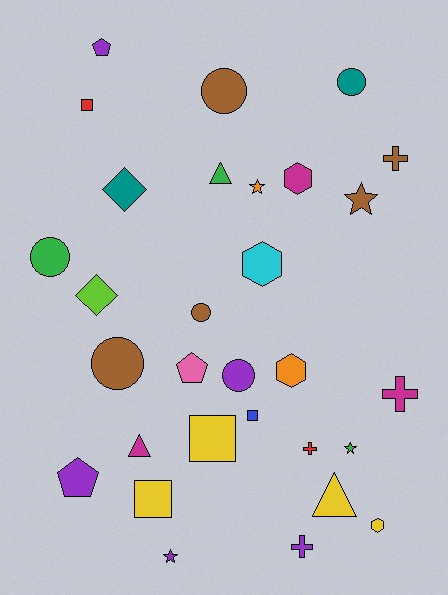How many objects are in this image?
There are 30 objects.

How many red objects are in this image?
There are 2 red objects.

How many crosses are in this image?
There are 4 crosses.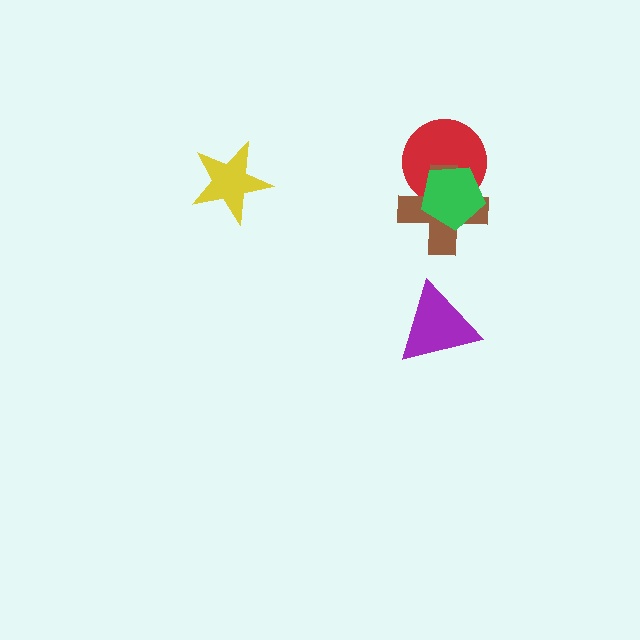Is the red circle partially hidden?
Yes, it is partially covered by another shape.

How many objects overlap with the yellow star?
0 objects overlap with the yellow star.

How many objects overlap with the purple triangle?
0 objects overlap with the purple triangle.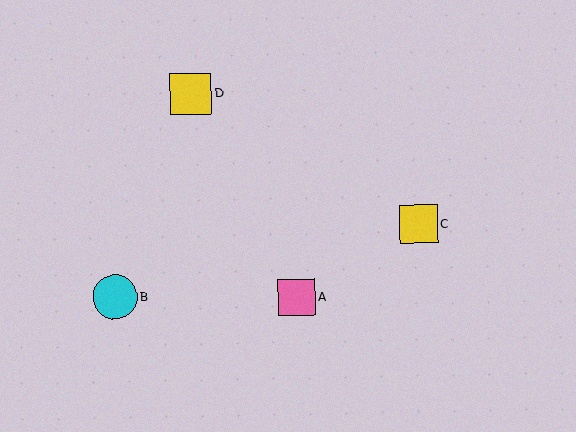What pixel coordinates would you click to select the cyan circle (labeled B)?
Click at (115, 297) to select the cyan circle B.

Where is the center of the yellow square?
The center of the yellow square is at (191, 94).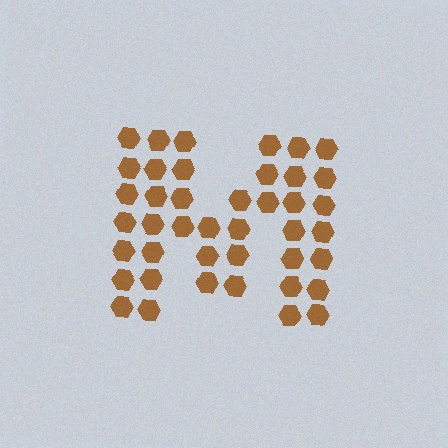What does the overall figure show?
The overall figure shows the letter M.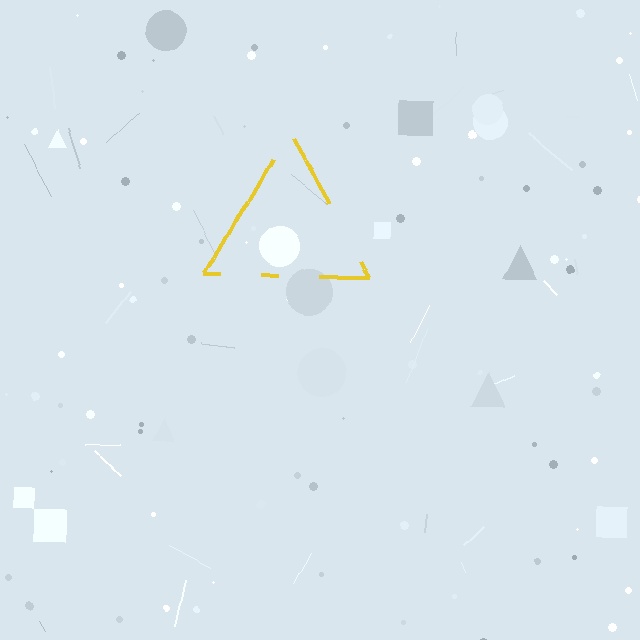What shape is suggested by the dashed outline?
The dashed outline suggests a triangle.